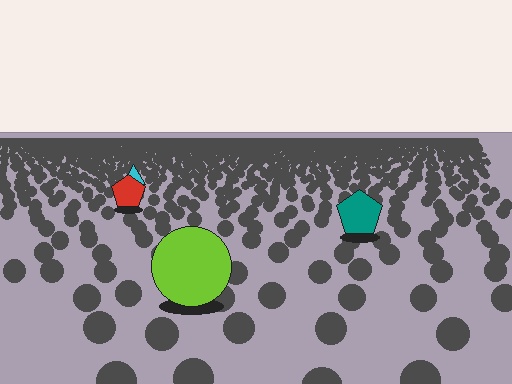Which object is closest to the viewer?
The lime circle is closest. The texture marks near it are larger and more spread out.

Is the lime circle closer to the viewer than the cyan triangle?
Yes. The lime circle is closer — you can tell from the texture gradient: the ground texture is coarser near it.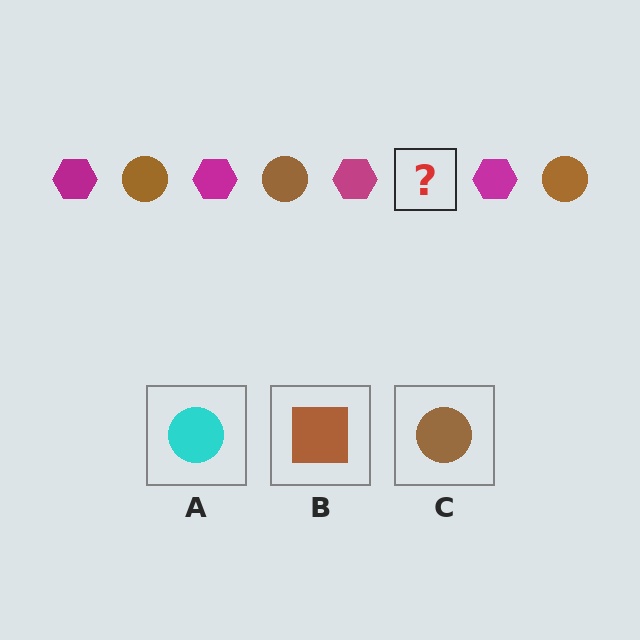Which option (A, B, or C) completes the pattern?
C.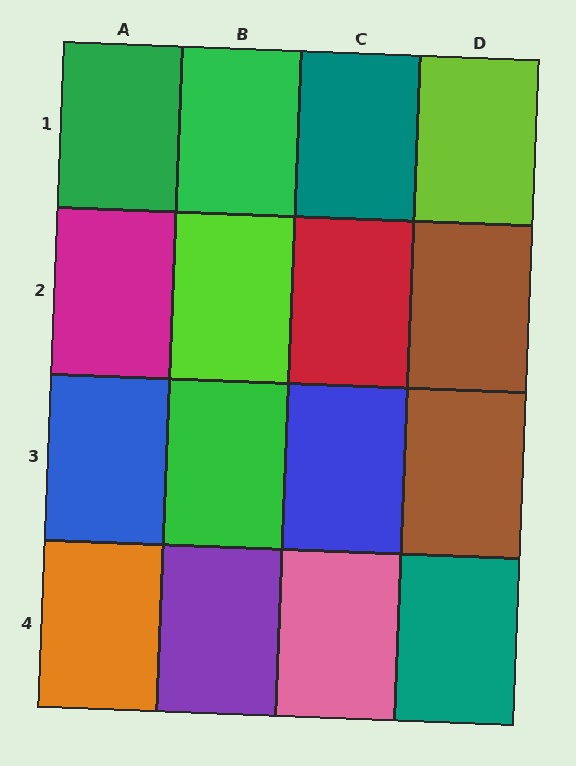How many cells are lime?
2 cells are lime.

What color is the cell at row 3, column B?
Green.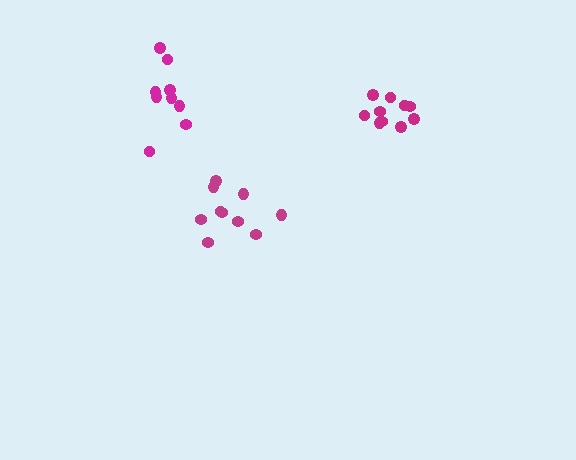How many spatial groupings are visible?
There are 3 spatial groupings.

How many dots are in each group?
Group 1: 9 dots, Group 2: 10 dots, Group 3: 10 dots (29 total).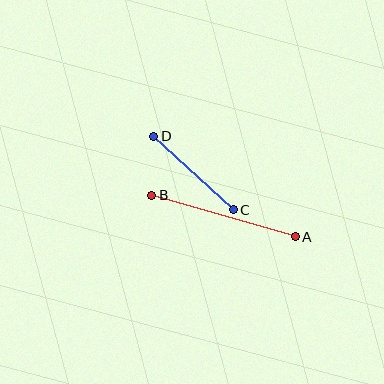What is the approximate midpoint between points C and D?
The midpoint is at approximately (193, 173) pixels.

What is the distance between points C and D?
The distance is approximately 108 pixels.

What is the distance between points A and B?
The distance is approximately 149 pixels.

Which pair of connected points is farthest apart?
Points A and B are farthest apart.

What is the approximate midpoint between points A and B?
The midpoint is at approximately (224, 216) pixels.